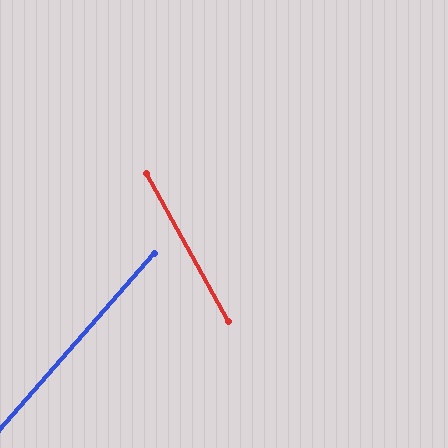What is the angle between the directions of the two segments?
Approximately 71 degrees.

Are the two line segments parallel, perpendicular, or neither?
Neither parallel nor perpendicular — they differ by about 71°.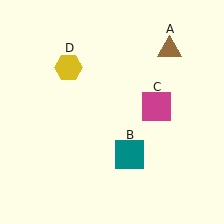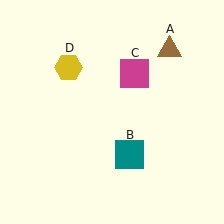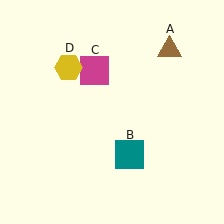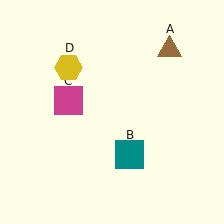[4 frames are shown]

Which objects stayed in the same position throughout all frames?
Brown triangle (object A) and teal square (object B) and yellow hexagon (object D) remained stationary.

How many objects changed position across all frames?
1 object changed position: magenta square (object C).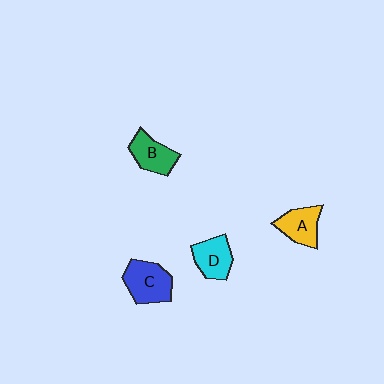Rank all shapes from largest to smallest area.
From largest to smallest: C (blue), B (green), A (yellow), D (cyan).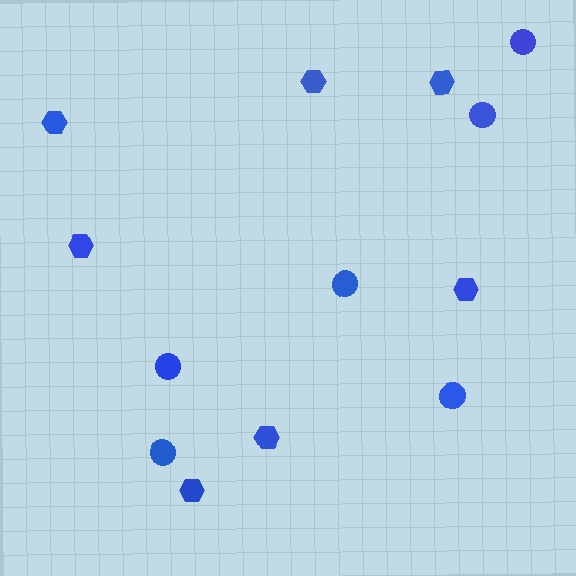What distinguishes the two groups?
There are 2 groups: one group of hexagons (7) and one group of circles (6).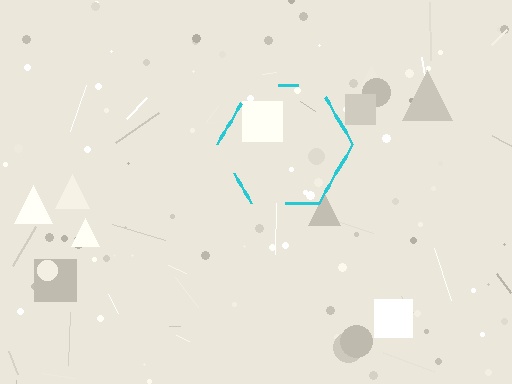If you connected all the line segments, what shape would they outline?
They would outline a hexagon.